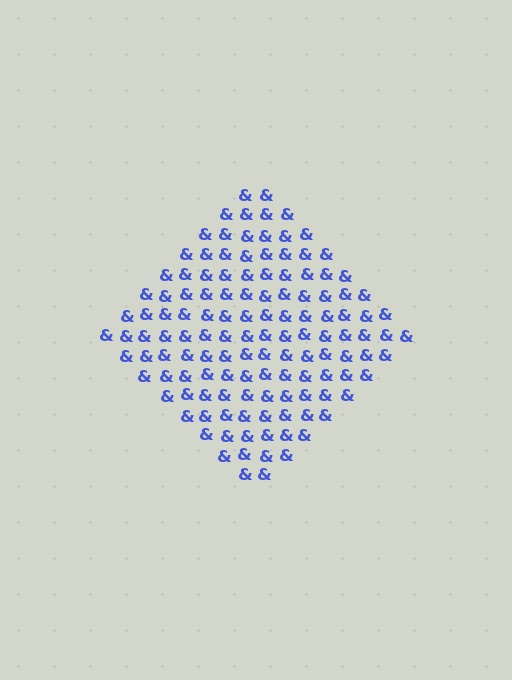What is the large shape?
The large shape is a diamond.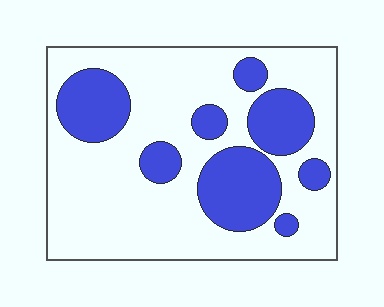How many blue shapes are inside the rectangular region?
8.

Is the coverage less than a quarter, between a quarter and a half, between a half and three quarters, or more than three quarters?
Between a quarter and a half.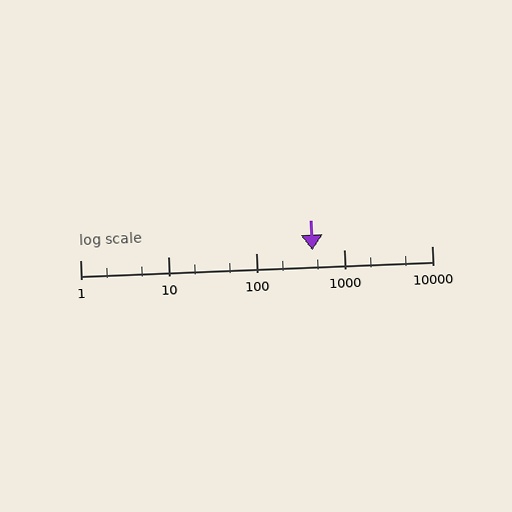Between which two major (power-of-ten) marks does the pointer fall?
The pointer is between 100 and 1000.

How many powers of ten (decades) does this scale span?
The scale spans 4 decades, from 1 to 10000.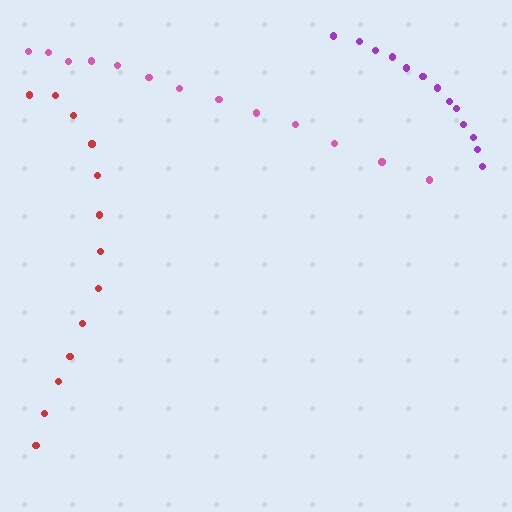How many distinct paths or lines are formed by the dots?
There are 3 distinct paths.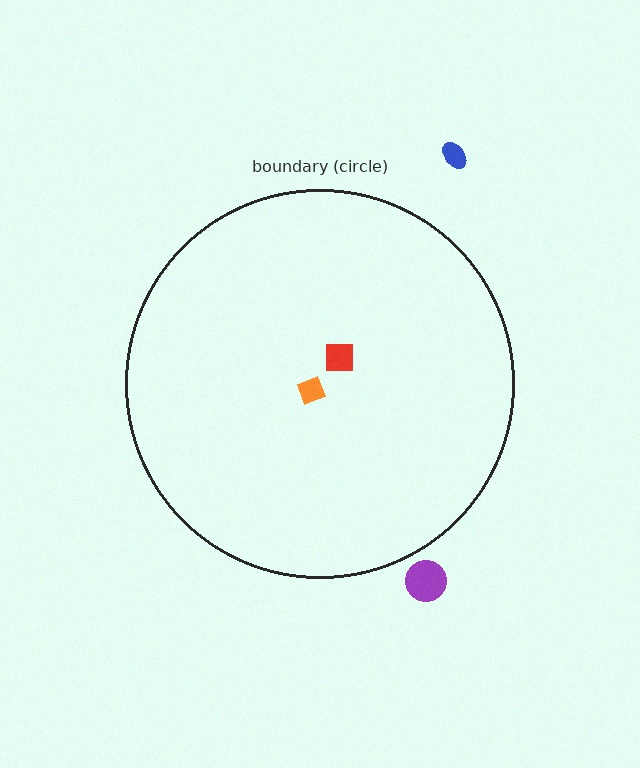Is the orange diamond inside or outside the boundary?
Inside.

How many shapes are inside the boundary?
2 inside, 2 outside.